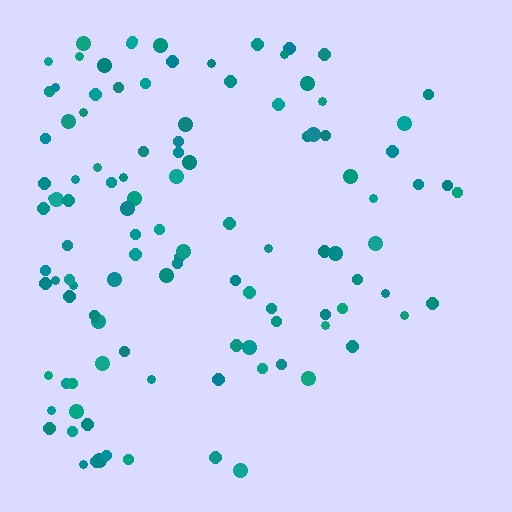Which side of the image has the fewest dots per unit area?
The right.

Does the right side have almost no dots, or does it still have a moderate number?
Still a moderate number, just noticeably fewer than the left.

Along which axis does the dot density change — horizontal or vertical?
Horizontal.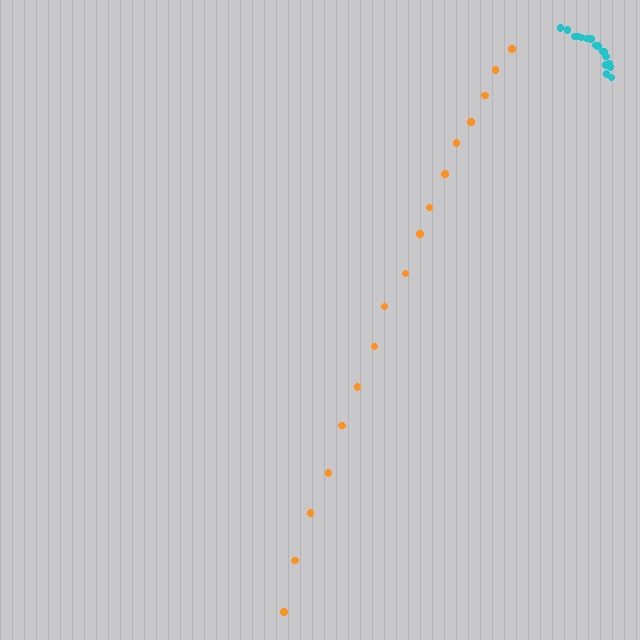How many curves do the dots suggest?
There are 2 distinct paths.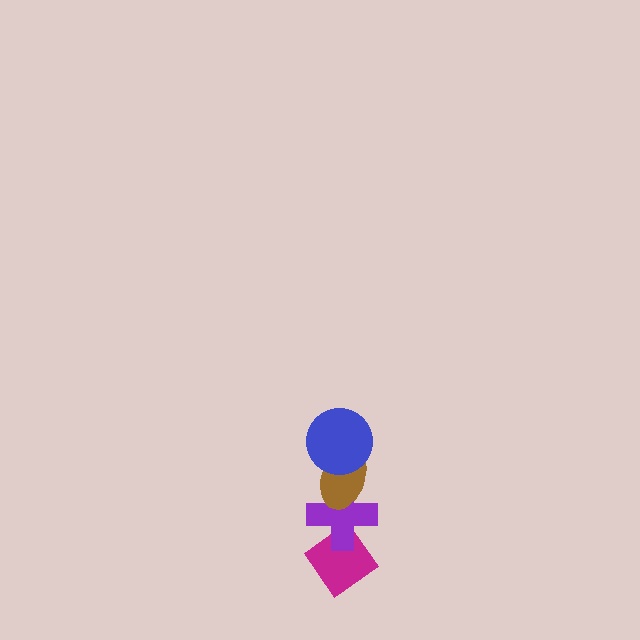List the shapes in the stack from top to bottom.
From top to bottom: the blue circle, the brown ellipse, the purple cross, the magenta diamond.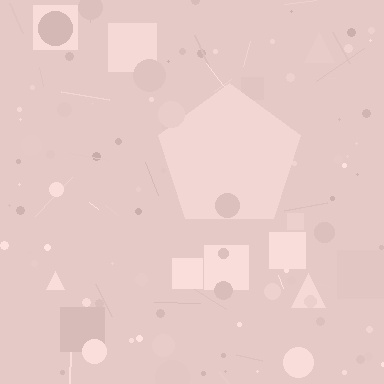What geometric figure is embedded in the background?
A pentagon is embedded in the background.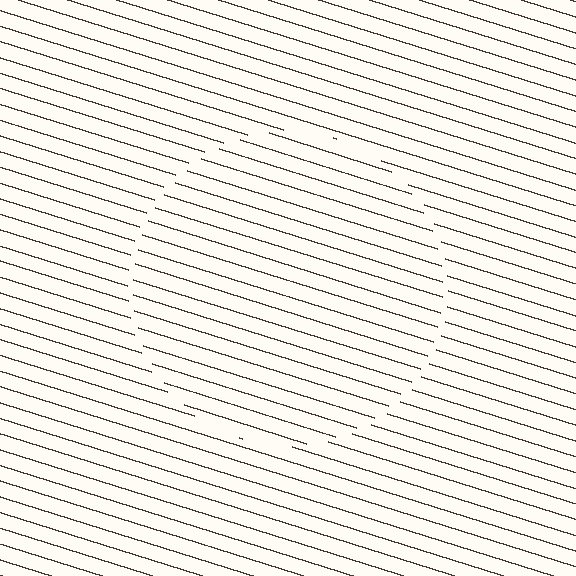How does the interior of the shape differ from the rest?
The interior of the shape contains the same grating, shifted by half a period — the contour is defined by the phase discontinuity where line-ends from the inner and outer gratings abut.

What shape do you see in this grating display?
An illusory circle. The interior of the shape contains the same grating, shifted by half a period — the contour is defined by the phase discontinuity where line-ends from the inner and outer gratings abut.